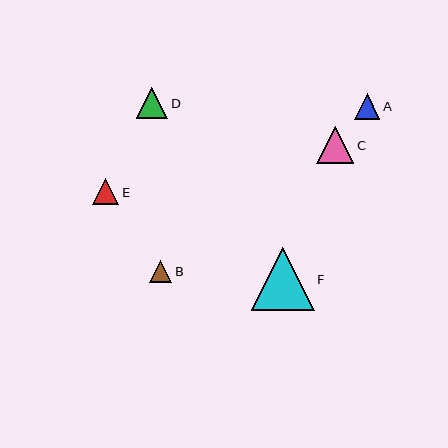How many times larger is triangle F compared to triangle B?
Triangle F is approximately 2.8 times the size of triangle B.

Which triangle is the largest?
Triangle F is the largest with a size of approximately 63 pixels.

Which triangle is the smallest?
Triangle B is the smallest with a size of approximately 22 pixels.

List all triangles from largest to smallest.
From largest to smallest: F, C, D, E, A, B.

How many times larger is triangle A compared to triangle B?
Triangle A is approximately 1.1 times the size of triangle B.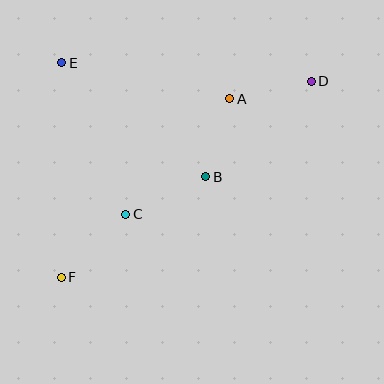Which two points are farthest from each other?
Points D and F are farthest from each other.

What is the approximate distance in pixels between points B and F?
The distance between B and F is approximately 176 pixels.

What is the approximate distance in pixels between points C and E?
The distance between C and E is approximately 164 pixels.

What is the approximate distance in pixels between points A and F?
The distance between A and F is approximately 245 pixels.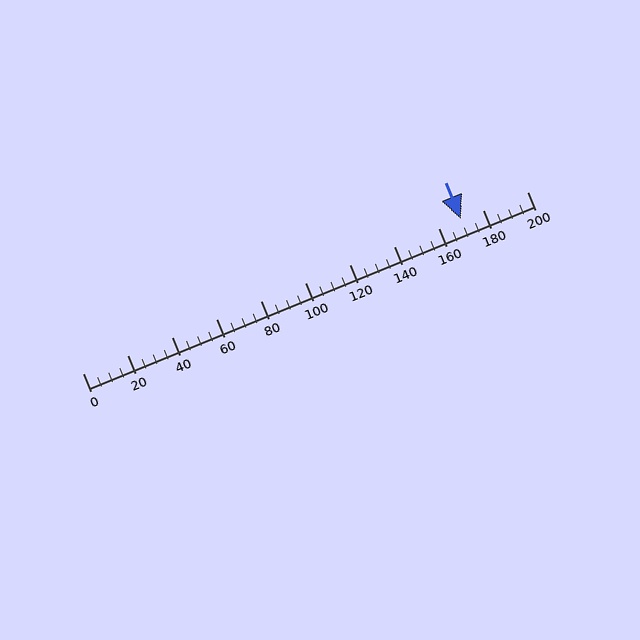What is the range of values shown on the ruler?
The ruler shows values from 0 to 200.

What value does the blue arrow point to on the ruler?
The blue arrow points to approximately 170.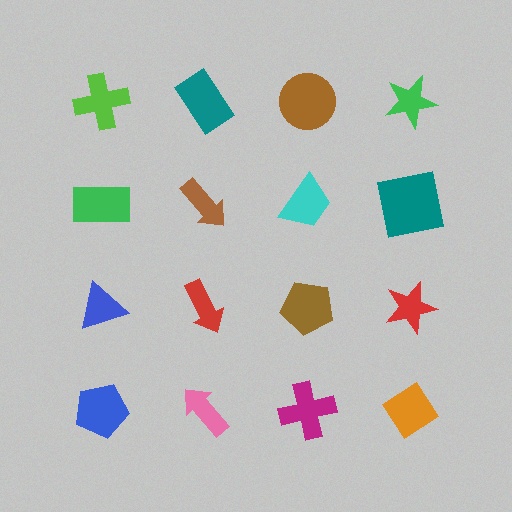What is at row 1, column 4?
A green star.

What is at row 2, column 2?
A brown arrow.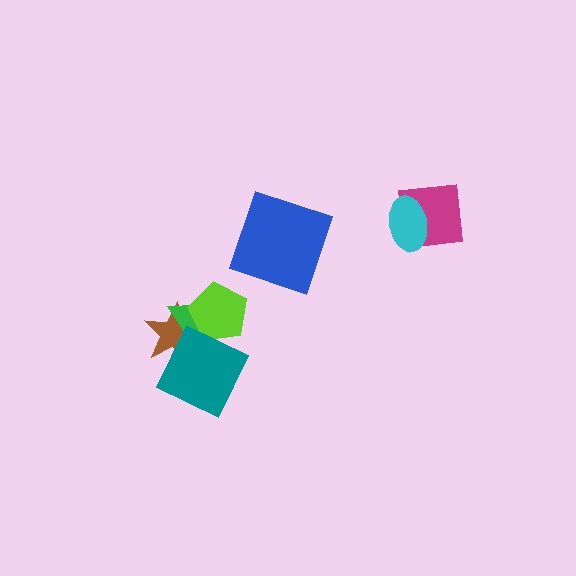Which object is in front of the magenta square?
The cyan ellipse is in front of the magenta square.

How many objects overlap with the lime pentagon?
3 objects overlap with the lime pentagon.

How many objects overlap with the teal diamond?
3 objects overlap with the teal diamond.